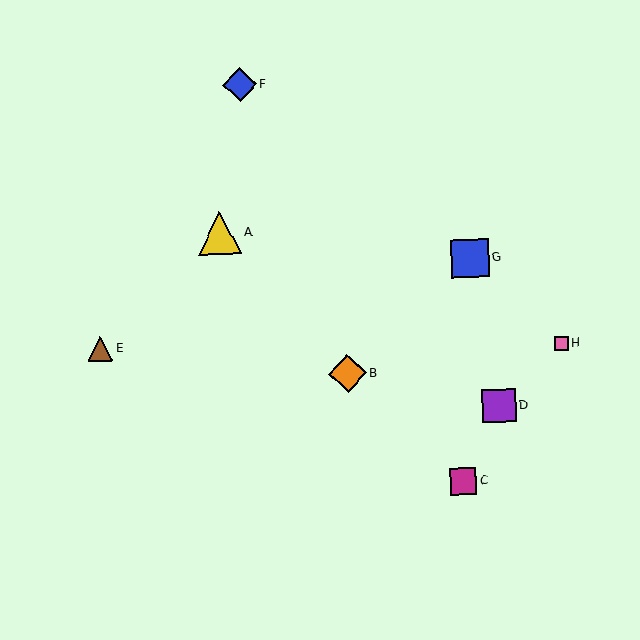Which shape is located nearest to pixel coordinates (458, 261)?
The blue square (labeled G) at (470, 258) is nearest to that location.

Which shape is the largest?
The yellow triangle (labeled A) is the largest.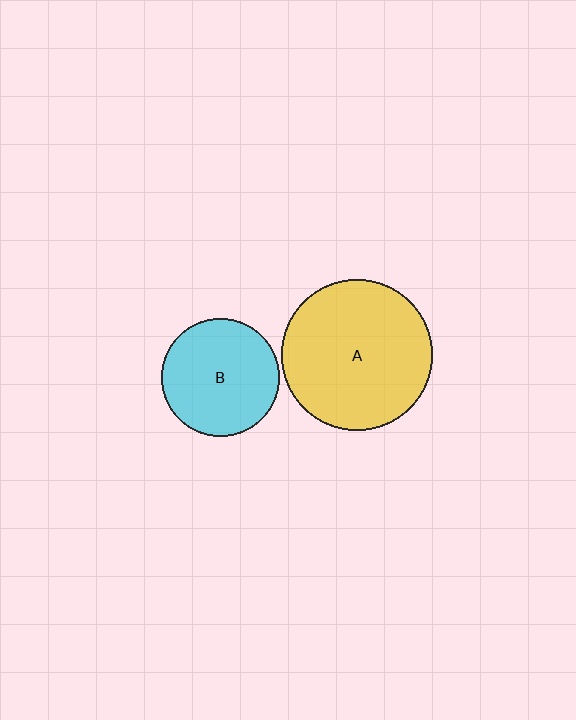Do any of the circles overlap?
No, none of the circles overlap.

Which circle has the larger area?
Circle A (yellow).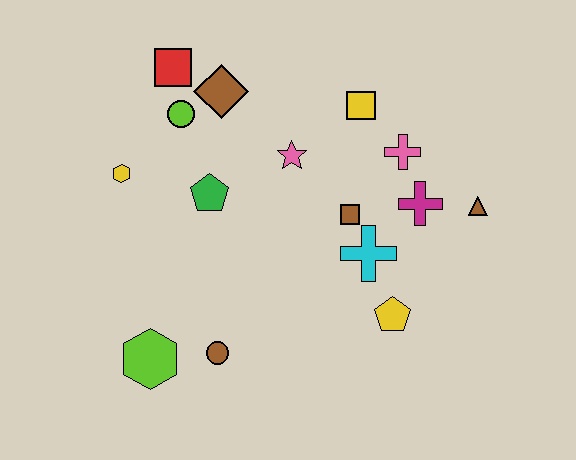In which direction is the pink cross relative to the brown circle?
The pink cross is above the brown circle.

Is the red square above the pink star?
Yes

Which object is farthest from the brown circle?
The brown triangle is farthest from the brown circle.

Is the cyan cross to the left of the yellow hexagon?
No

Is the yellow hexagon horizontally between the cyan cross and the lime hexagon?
No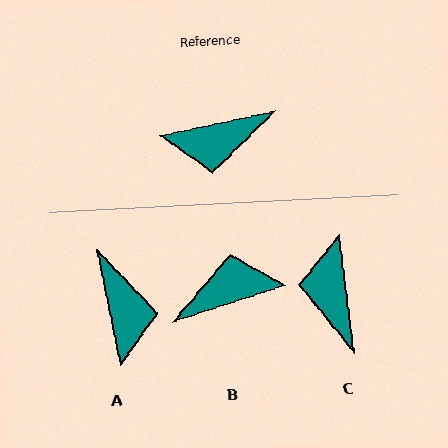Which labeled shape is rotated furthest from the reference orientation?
B, about 174 degrees away.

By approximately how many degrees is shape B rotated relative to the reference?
Approximately 174 degrees clockwise.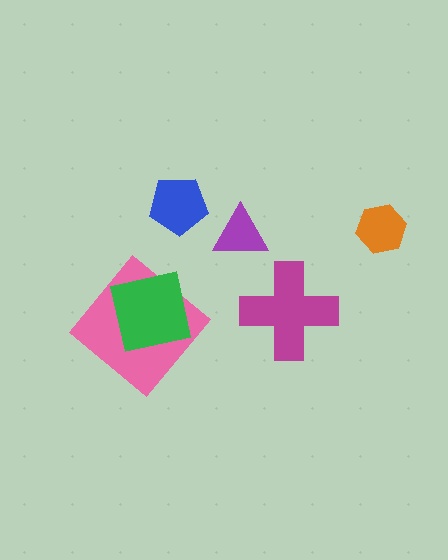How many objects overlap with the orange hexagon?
0 objects overlap with the orange hexagon.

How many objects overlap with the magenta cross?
0 objects overlap with the magenta cross.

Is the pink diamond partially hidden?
Yes, it is partially covered by another shape.